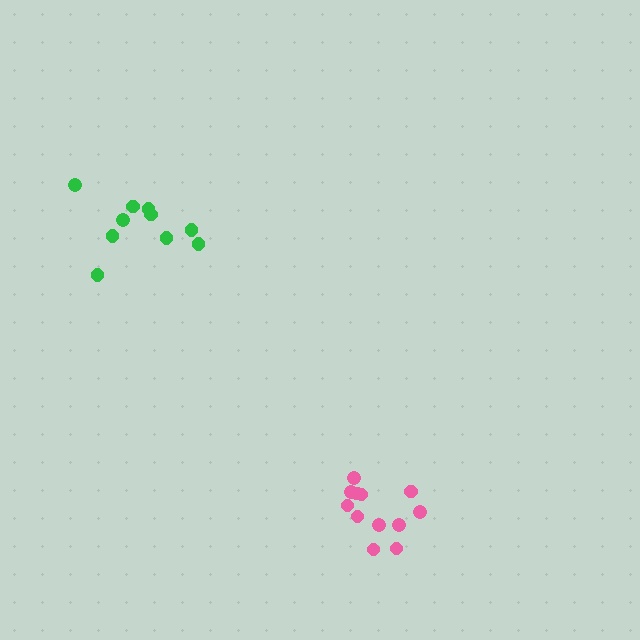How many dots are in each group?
Group 1: 10 dots, Group 2: 12 dots (22 total).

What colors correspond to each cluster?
The clusters are colored: green, pink.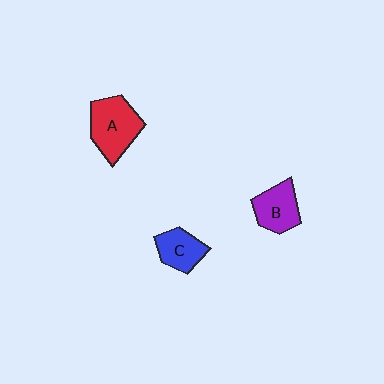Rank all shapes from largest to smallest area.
From largest to smallest: A (red), B (purple), C (blue).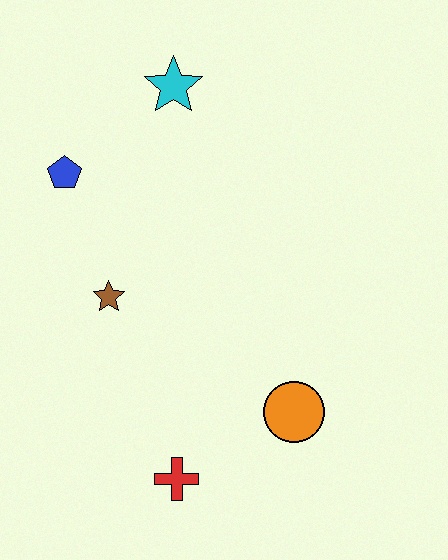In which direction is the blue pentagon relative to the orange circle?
The blue pentagon is above the orange circle.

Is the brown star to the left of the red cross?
Yes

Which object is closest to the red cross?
The orange circle is closest to the red cross.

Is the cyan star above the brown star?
Yes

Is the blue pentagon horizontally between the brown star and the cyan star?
No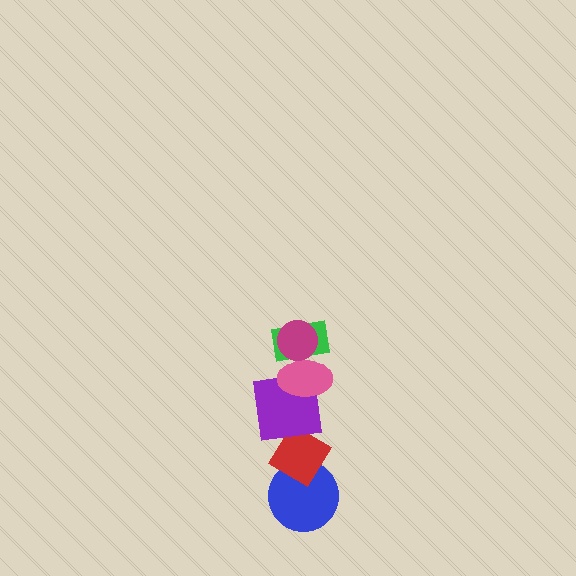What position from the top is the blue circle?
The blue circle is 6th from the top.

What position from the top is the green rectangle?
The green rectangle is 2nd from the top.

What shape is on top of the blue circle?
The red diamond is on top of the blue circle.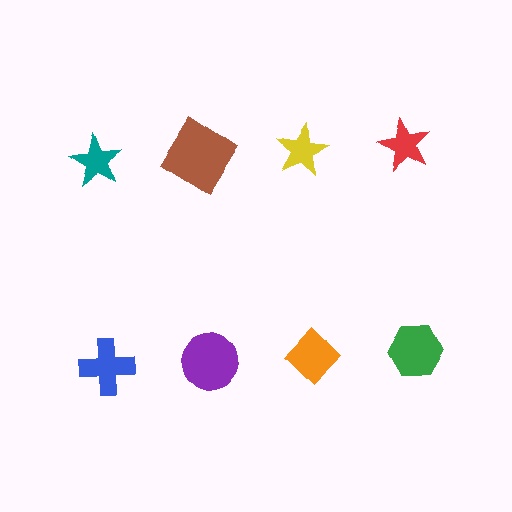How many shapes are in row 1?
4 shapes.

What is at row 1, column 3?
A yellow star.